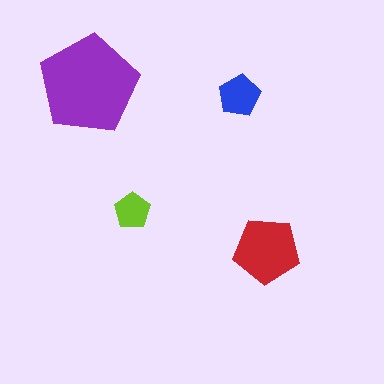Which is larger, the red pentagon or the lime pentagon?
The red one.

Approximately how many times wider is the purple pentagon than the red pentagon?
About 1.5 times wider.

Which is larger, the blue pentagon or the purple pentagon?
The purple one.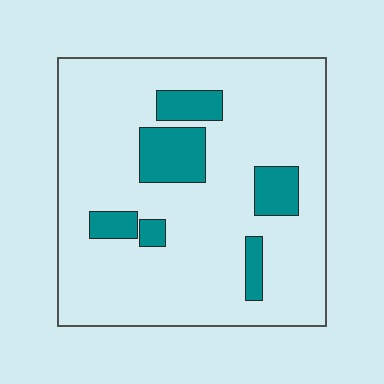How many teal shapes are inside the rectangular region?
6.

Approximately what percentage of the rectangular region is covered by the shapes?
Approximately 15%.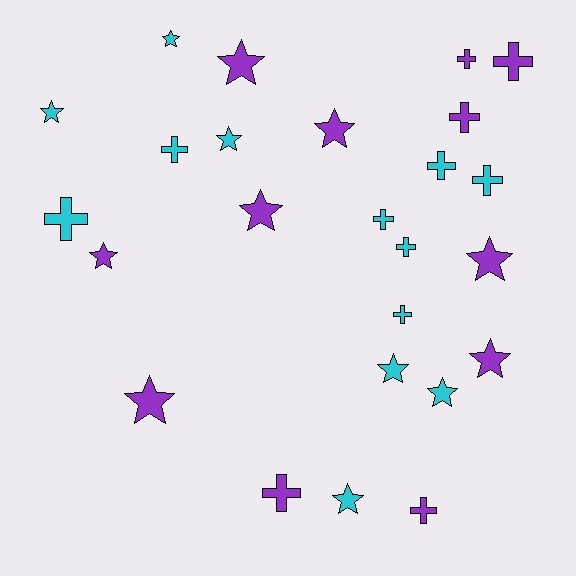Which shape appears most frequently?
Star, with 13 objects.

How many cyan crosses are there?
There are 7 cyan crosses.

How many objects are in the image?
There are 25 objects.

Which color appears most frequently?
Cyan, with 13 objects.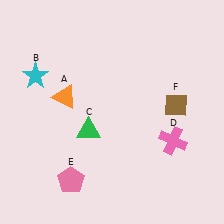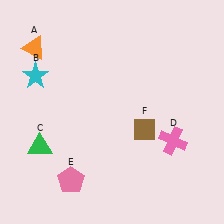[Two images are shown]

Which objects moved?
The objects that moved are: the orange triangle (A), the green triangle (C), the brown diamond (F).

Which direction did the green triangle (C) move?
The green triangle (C) moved left.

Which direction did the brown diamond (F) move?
The brown diamond (F) moved left.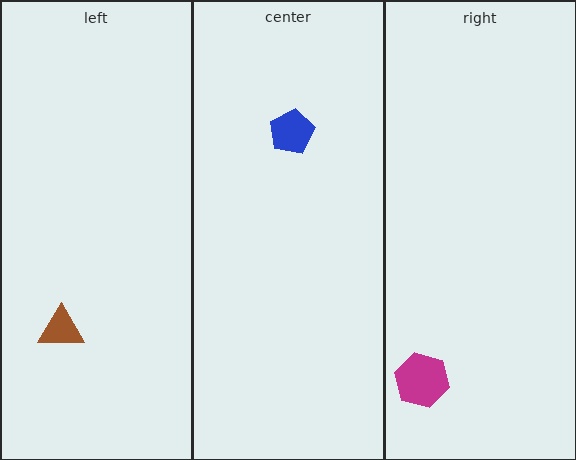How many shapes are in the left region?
1.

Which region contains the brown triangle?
The left region.